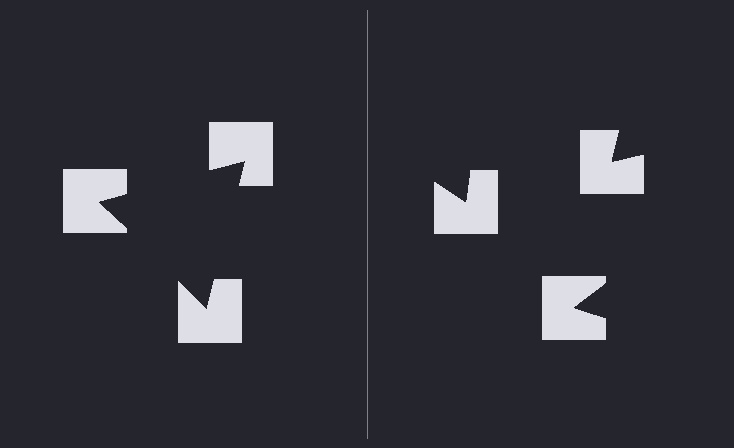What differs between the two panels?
The notched squares are positioned identically on both sides; only the wedge orientations differ. On the left they align to a triangle; on the right they are misaligned.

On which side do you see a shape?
An illusory triangle appears on the left side. On the right side the wedge cuts are rotated, so no coherent shape forms.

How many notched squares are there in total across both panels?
6 — 3 on each side.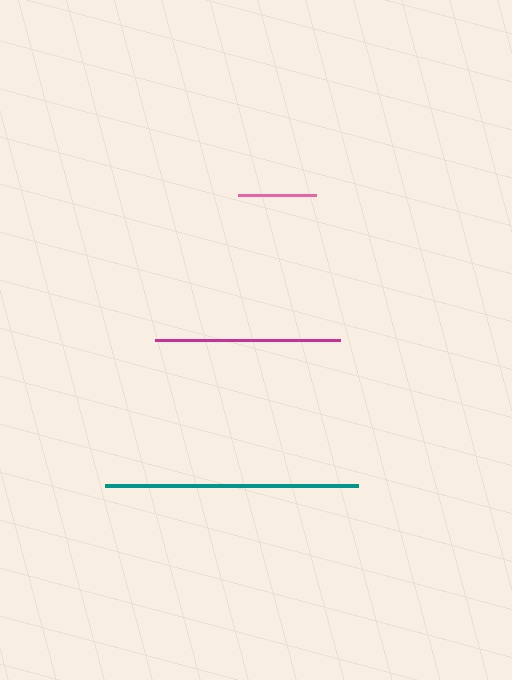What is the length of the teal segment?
The teal segment is approximately 253 pixels long.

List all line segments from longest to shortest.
From longest to shortest: teal, magenta, pink.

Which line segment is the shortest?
The pink line is the shortest at approximately 79 pixels.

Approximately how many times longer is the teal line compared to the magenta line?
The teal line is approximately 1.4 times the length of the magenta line.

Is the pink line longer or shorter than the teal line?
The teal line is longer than the pink line.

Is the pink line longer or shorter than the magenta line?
The magenta line is longer than the pink line.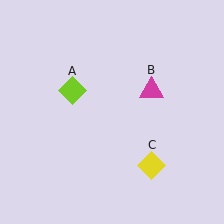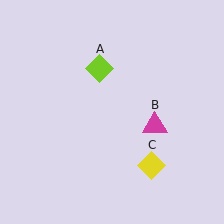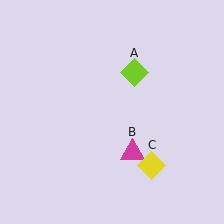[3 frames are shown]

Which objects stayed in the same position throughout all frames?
Yellow diamond (object C) remained stationary.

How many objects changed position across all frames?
2 objects changed position: lime diamond (object A), magenta triangle (object B).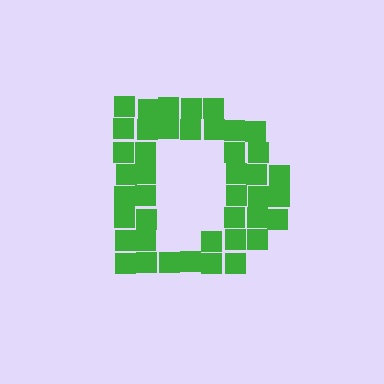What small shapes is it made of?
It is made of small squares.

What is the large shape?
The large shape is the letter D.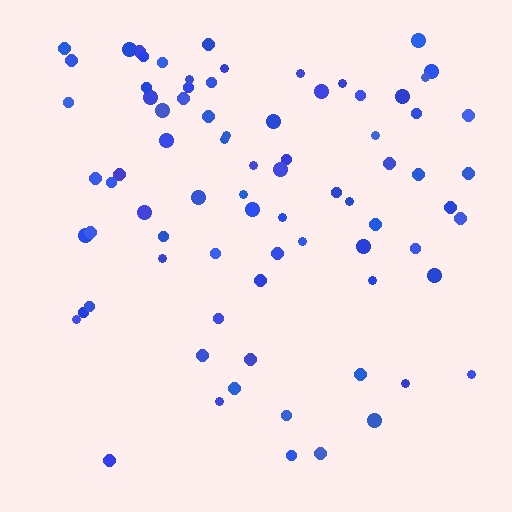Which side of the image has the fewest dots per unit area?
The bottom.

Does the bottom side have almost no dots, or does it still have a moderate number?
Still a moderate number, just noticeably fewer than the top.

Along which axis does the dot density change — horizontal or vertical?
Vertical.